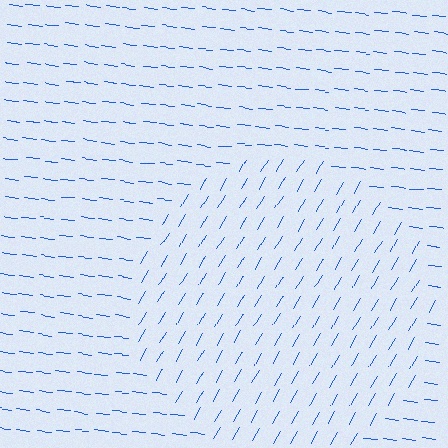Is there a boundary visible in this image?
Yes, there is a texture boundary formed by a change in line orientation.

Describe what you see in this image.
The image is filled with small blue line segments. A circle region in the image has lines oriented differently from the surrounding lines, creating a visible texture boundary.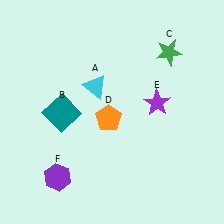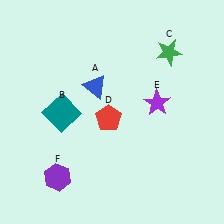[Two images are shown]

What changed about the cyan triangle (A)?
In Image 1, A is cyan. In Image 2, it changed to blue.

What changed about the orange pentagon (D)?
In Image 1, D is orange. In Image 2, it changed to red.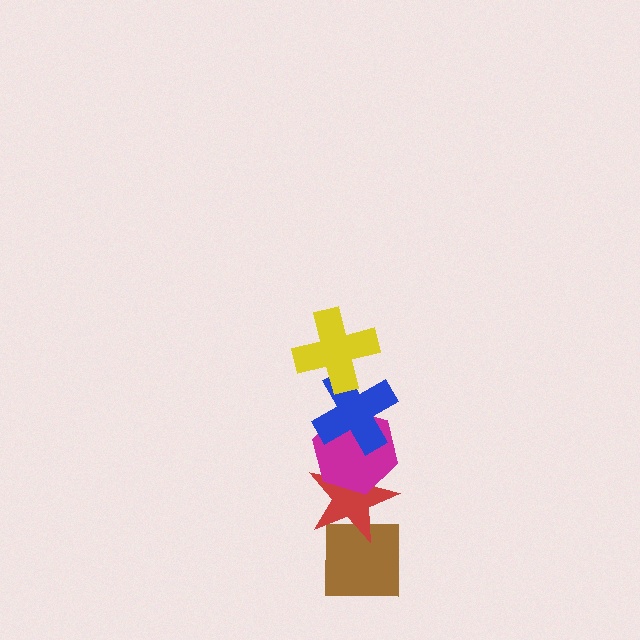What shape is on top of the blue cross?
The yellow cross is on top of the blue cross.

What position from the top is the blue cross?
The blue cross is 2nd from the top.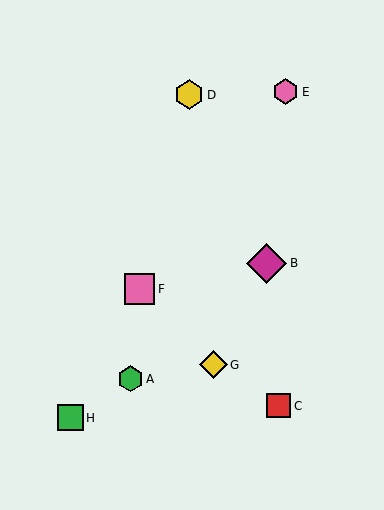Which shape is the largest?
The magenta diamond (labeled B) is the largest.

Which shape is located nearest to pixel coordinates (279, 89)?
The pink hexagon (labeled E) at (286, 92) is nearest to that location.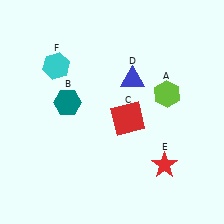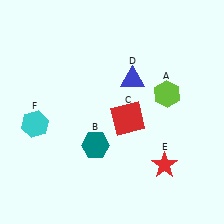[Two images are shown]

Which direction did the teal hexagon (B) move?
The teal hexagon (B) moved down.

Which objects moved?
The objects that moved are: the teal hexagon (B), the cyan hexagon (F).